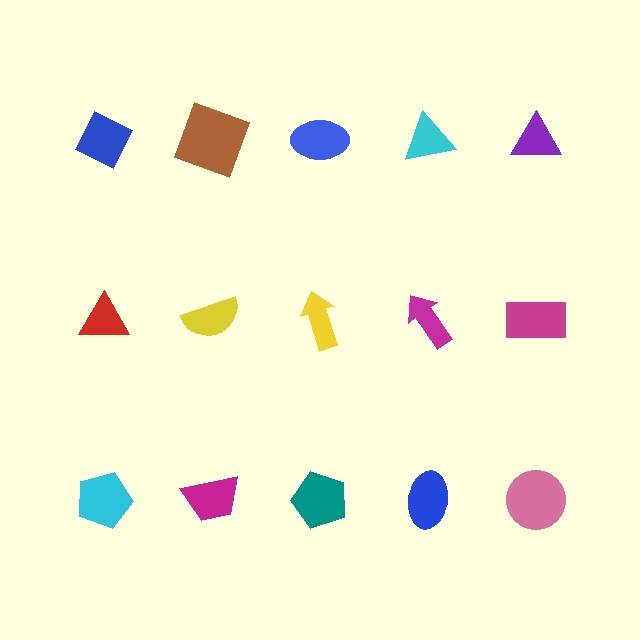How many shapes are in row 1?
5 shapes.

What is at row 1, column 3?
A blue ellipse.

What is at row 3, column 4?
A blue ellipse.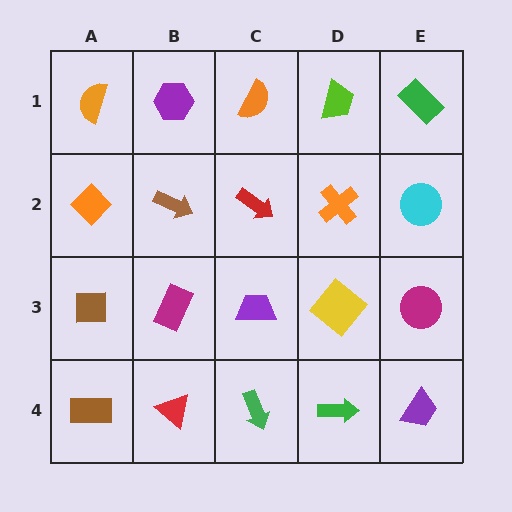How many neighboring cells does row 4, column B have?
3.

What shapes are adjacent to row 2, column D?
A lime trapezoid (row 1, column D), a yellow diamond (row 3, column D), a red arrow (row 2, column C), a cyan circle (row 2, column E).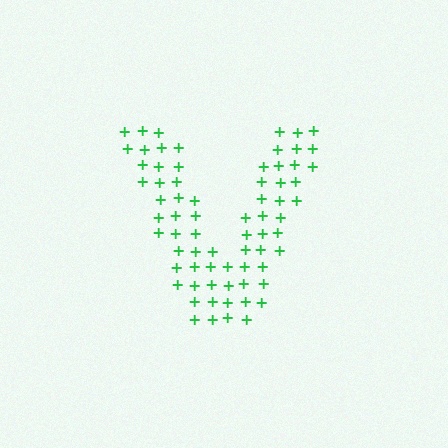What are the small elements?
The small elements are plus signs.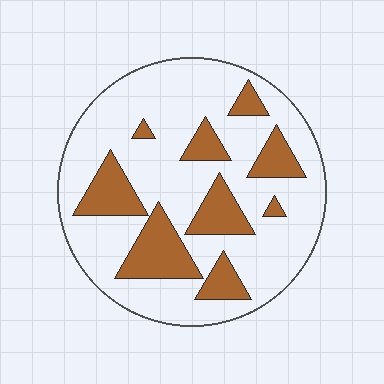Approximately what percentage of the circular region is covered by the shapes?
Approximately 25%.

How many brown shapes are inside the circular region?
9.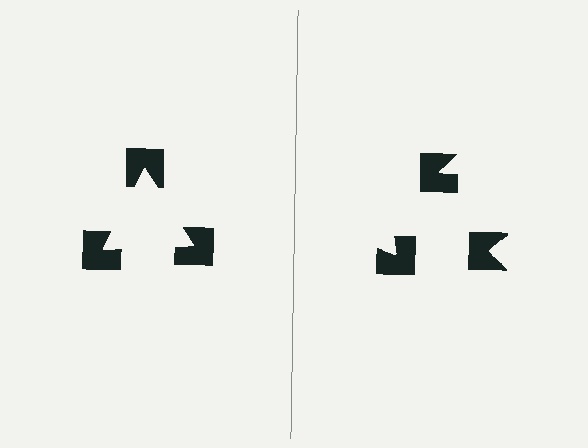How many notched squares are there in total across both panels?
6 — 3 on each side.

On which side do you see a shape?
An illusory triangle appears on the left side. On the right side the wedge cuts are rotated, so no coherent shape forms.